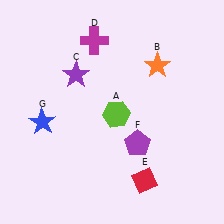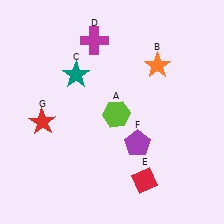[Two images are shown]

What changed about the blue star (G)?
In Image 1, G is blue. In Image 2, it changed to red.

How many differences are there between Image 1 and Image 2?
There are 2 differences between the two images.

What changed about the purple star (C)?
In Image 1, C is purple. In Image 2, it changed to teal.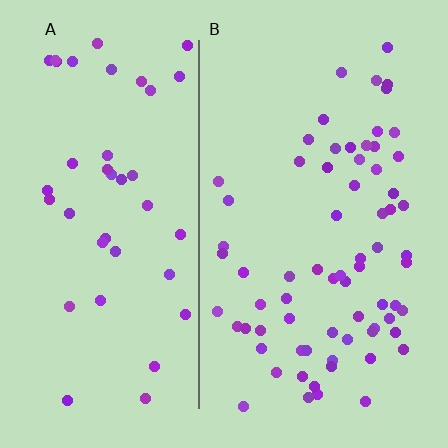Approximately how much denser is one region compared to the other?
Approximately 1.7× — region B over region A.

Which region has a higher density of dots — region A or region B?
B (the right).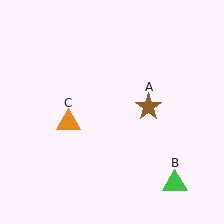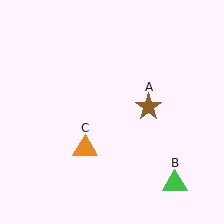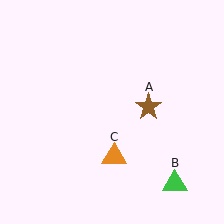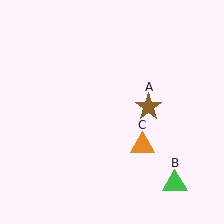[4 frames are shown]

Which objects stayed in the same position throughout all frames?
Brown star (object A) and green triangle (object B) remained stationary.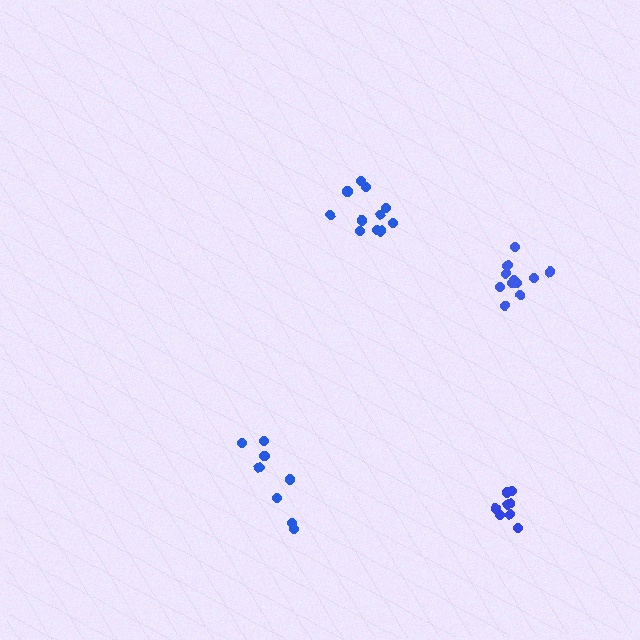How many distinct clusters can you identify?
There are 4 distinct clusters.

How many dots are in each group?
Group 1: 8 dots, Group 2: 8 dots, Group 3: 11 dots, Group 4: 11 dots (38 total).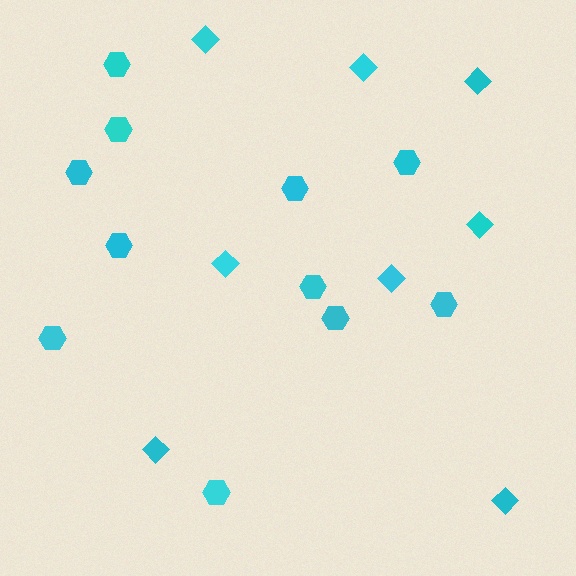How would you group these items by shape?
There are 2 groups: one group of hexagons (11) and one group of diamonds (8).